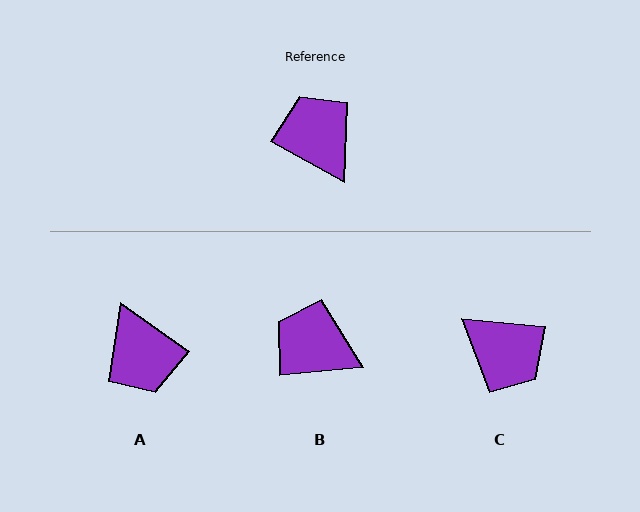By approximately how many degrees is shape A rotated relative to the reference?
Approximately 173 degrees counter-clockwise.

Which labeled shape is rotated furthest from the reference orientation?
A, about 173 degrees away.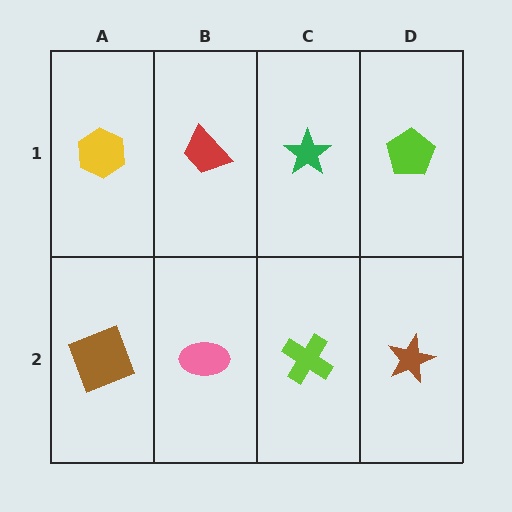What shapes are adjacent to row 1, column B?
A pink ellipse (row 2, column B), a yellow hexagon (row 1, column A), a green star (row 1, column C).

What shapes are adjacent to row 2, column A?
A yellow hexagon (row 1, column A), a pink ellipse (row 2, column B).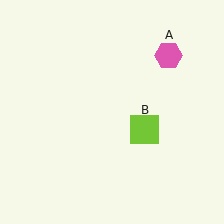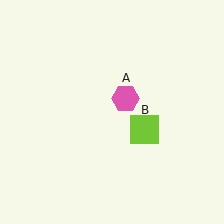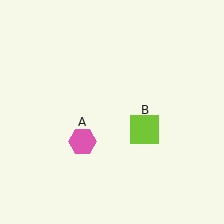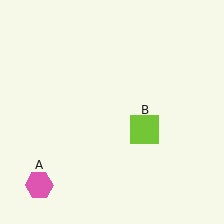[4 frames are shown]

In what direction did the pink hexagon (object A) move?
The pink hexagon (object A) moved down and to the left.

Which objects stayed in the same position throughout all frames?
Lime square (object B) remained stationary.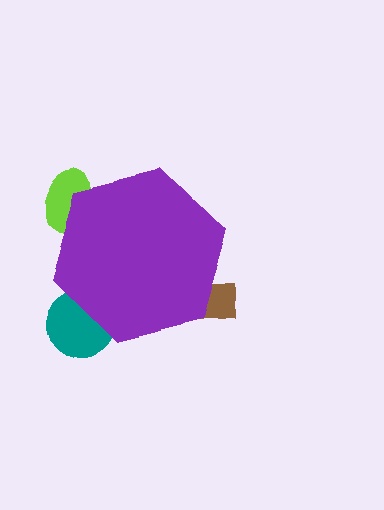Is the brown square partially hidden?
Yes, the brown square is partially hidden behind the purple hexagon.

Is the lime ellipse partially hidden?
Yes, the lime ellipse is partially hidden behind the purple hexagon.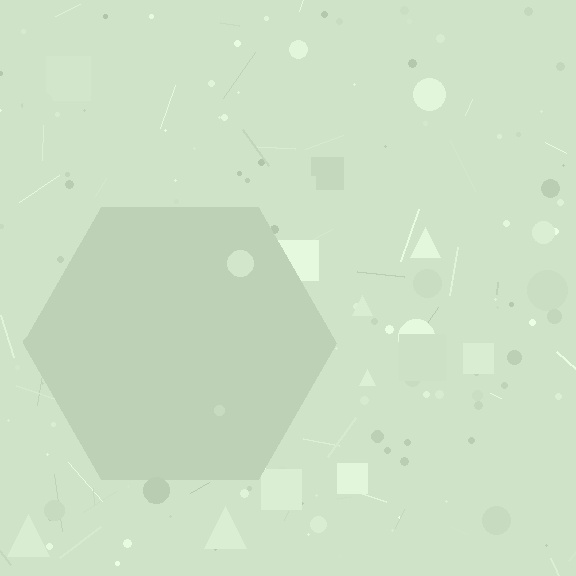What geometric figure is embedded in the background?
A hexagon is embedded in the background.